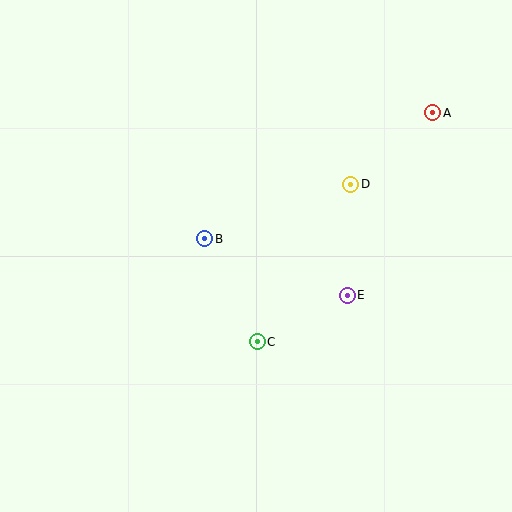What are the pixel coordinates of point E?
Point E is at (347, 295).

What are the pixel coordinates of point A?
Point A is at (433, 113).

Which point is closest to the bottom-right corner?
Point E is closest to the bottom-right corner.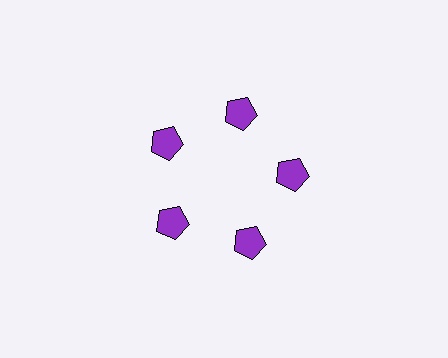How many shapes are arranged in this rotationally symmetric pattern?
There are 5 shapes, arranged in 5 groups of 1.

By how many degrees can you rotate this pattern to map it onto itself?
The pattern maps onto itself every 72 degrees of rotation.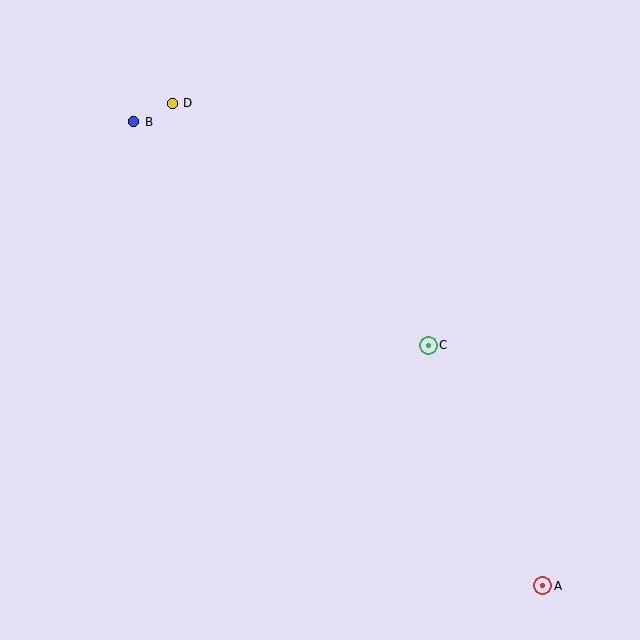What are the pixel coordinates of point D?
Point D is at (172, 103).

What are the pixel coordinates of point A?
Point A is at (543, 586).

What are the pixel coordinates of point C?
Point C is at (428, 345).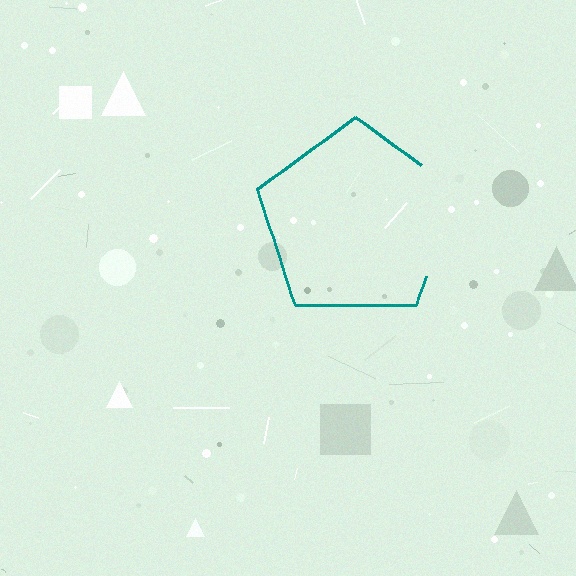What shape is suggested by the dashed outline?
The dashed outline suggests a pentagon.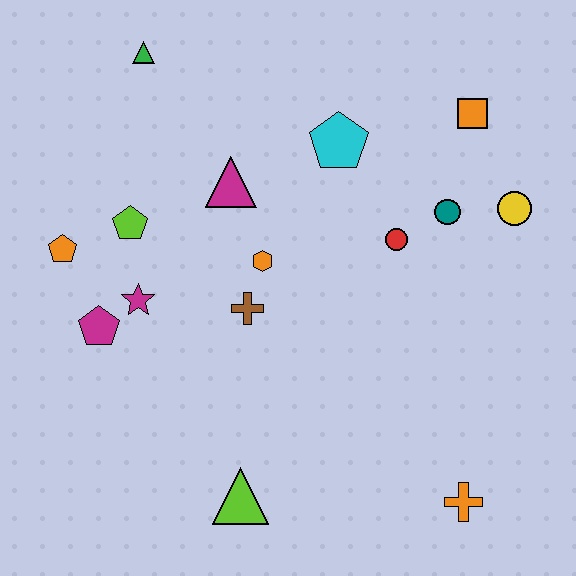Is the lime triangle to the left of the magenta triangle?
No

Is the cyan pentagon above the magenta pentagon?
Yes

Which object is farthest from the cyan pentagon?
The orange cross is farthest from the cyan pentagon.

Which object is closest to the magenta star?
The magenta pentagon is closest to the magenta star.